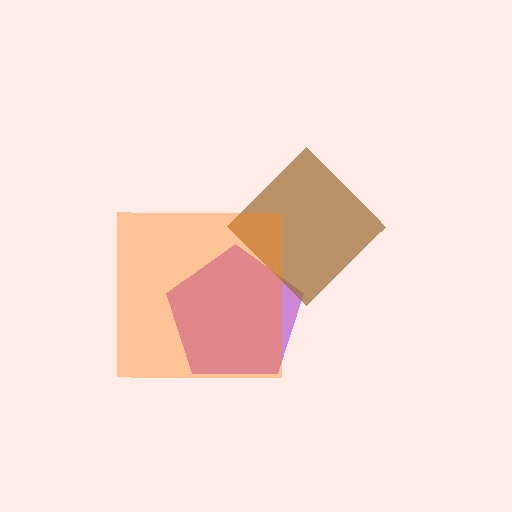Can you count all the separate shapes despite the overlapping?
Yes, there are 3 separate shapes.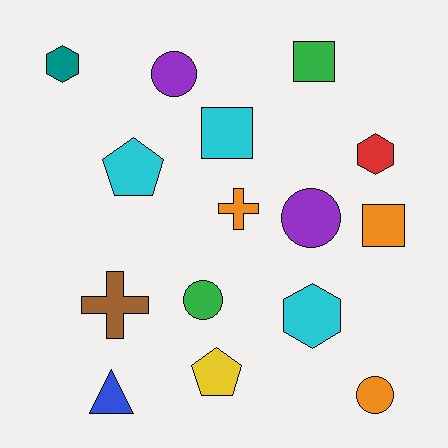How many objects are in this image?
There are 15 objects.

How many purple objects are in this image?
There are 2 purple objects.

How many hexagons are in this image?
There are 3 hexagons.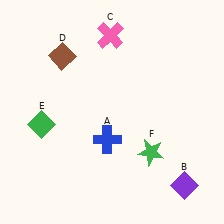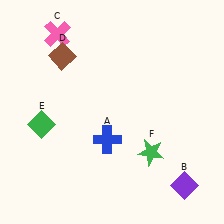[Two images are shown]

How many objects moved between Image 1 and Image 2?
1 object moved between the two images.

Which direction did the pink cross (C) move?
The pink cross (C) moved left.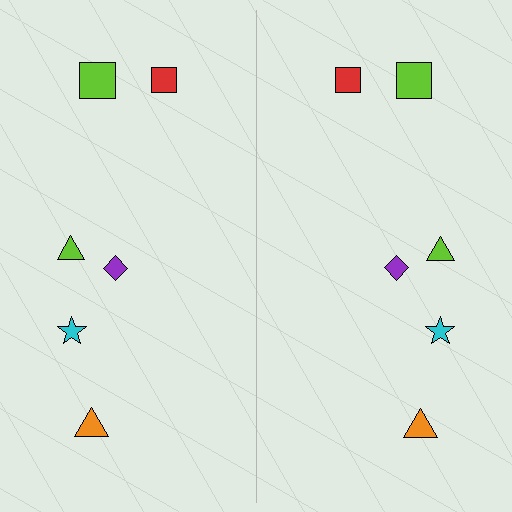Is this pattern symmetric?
Yes, this pattern has bilateral (reflection) symmetry.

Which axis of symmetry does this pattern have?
The pattern has a vertical axis of symmetry running through the center of the image.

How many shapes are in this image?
There are 12 shapes in this image.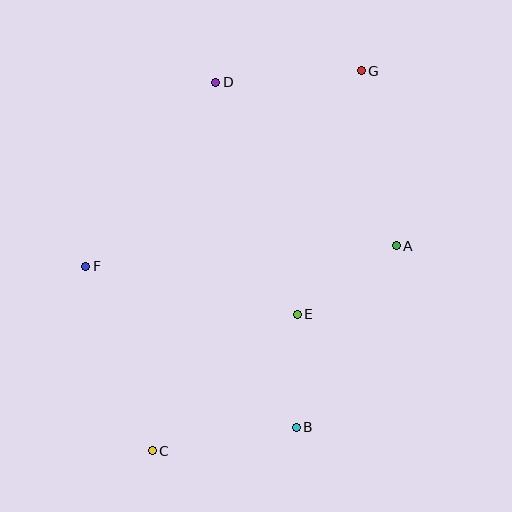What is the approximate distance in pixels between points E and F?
The distance between E and F is approximately 217 pixels.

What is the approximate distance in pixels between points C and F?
The distance between C and F is approximately 196 pixels.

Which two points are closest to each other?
Points B and E are closest to each other.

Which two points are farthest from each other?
Points C and G are farthest from each other.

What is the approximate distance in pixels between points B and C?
The distance between B and C is approximately 146 pixels.